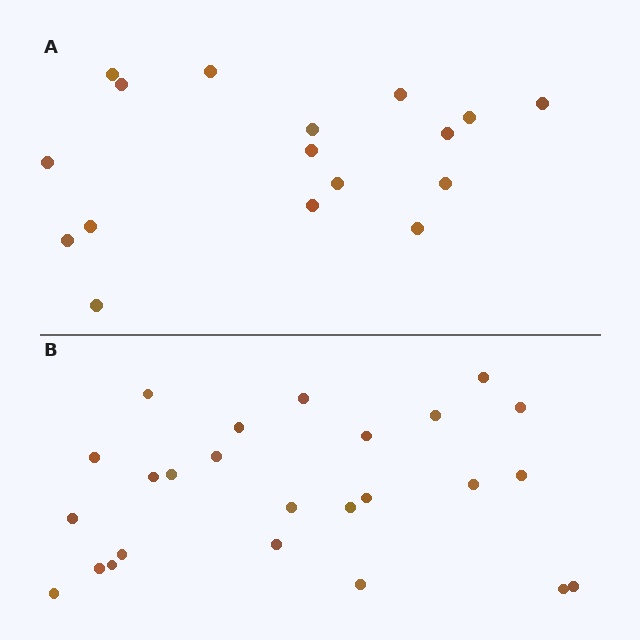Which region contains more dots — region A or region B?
Region B (the bottom region) has more dots.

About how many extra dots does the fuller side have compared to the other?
Region B has roughly 8 or so more dots than region A.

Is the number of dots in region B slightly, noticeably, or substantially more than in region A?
Region B has substantially more. The ratio is roughly 1.5 to 1.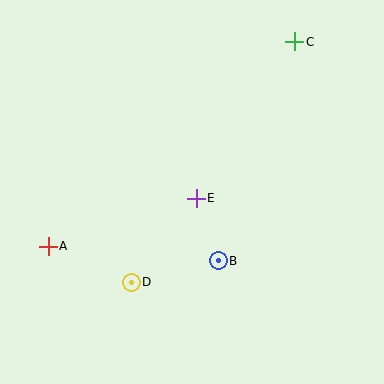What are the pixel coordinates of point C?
Point C is at (295, 42).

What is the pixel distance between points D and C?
The distance between D and C is 291 pixels.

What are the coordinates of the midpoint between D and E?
The midpoint between D and E is at (164, 240).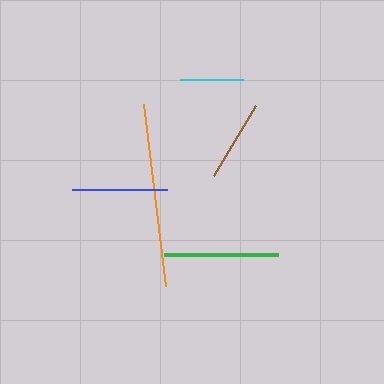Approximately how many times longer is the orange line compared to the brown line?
The orange line is approximately 2.3 times the length of the brown line.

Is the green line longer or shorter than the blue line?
The green line is longer than the blue line.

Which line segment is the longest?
The orange line is the longest at approximately 183 pixels.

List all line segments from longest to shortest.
From longest to shortest: orange, green, blue, brown, cyan.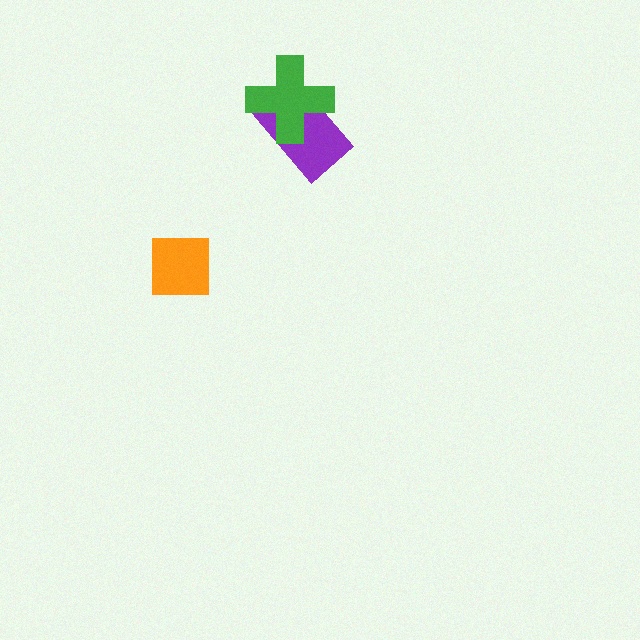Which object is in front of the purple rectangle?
The green cross is in front of the purple rectangle.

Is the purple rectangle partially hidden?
Yes, it is partially covered by another shape.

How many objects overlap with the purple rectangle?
1 object overlaps with the purple rectangle.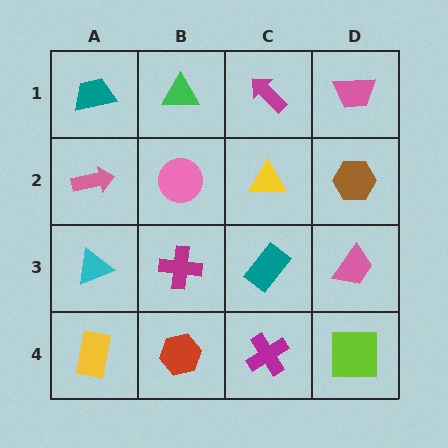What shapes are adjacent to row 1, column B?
A pink circle (row 2, column B), a teal trapezoid (row 1, column A), a magenta arrow (row 1, column C).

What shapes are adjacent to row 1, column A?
A pink arrow (row 2, column A), a green triangle (row 1, column B).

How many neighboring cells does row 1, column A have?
2.